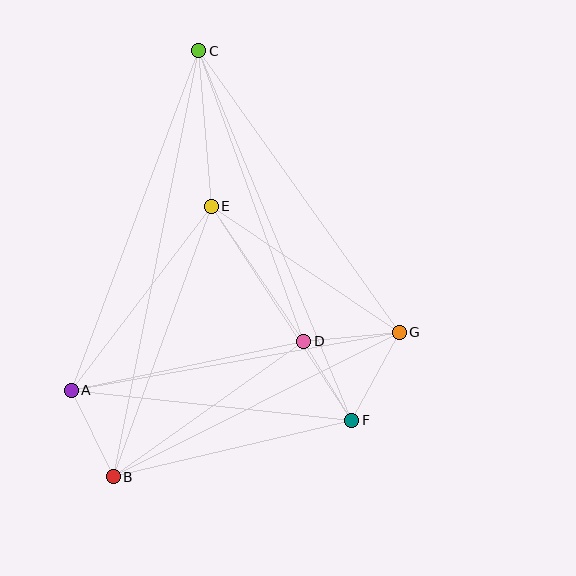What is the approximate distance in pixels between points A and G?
The distance between A and G is approximately 333 pixels.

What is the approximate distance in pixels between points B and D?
The distance between B and D is approximately 234 pixels.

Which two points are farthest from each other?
Points B and C are farthest from each other.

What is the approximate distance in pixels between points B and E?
The distance between B and E is approximately 288 pixels.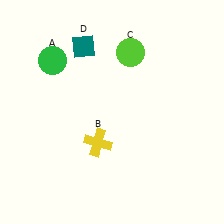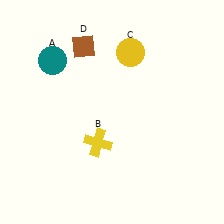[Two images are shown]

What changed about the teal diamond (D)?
In Image 1, D is teal. In Image 2, it changed to brown.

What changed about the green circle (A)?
In Image 1, A is green. In Image 2, it changed to teal.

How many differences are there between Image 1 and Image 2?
There are 3 differences between the two images.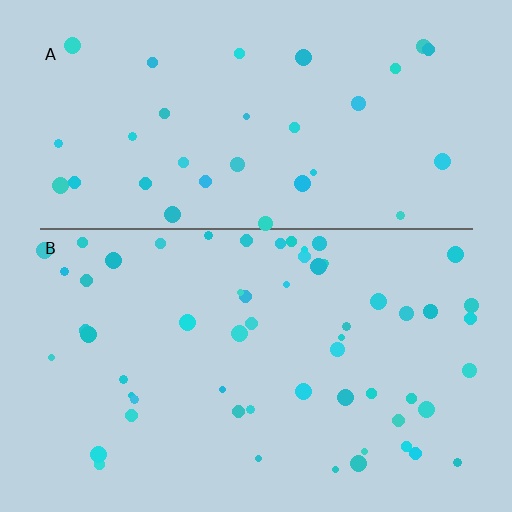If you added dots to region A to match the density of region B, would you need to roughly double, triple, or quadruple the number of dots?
Approximately double.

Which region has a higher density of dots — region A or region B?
B (the bottom).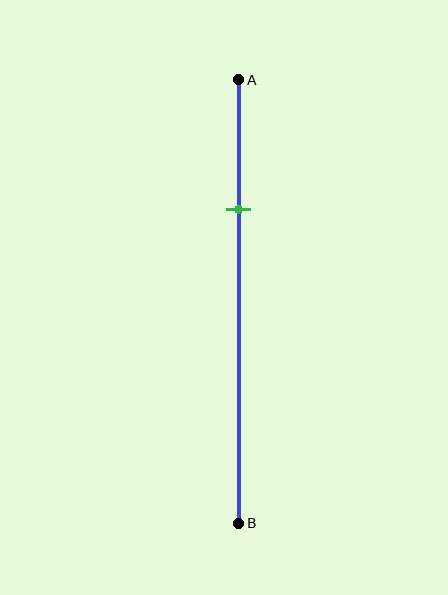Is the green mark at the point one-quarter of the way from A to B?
No, the mark is at about 30% from A, not at the 25% one-quarter point.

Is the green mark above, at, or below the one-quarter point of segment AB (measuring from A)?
The green mark is below the one-quarter point of segment AB.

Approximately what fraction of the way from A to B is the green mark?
The green mark is approximately 30% of the way from A to B.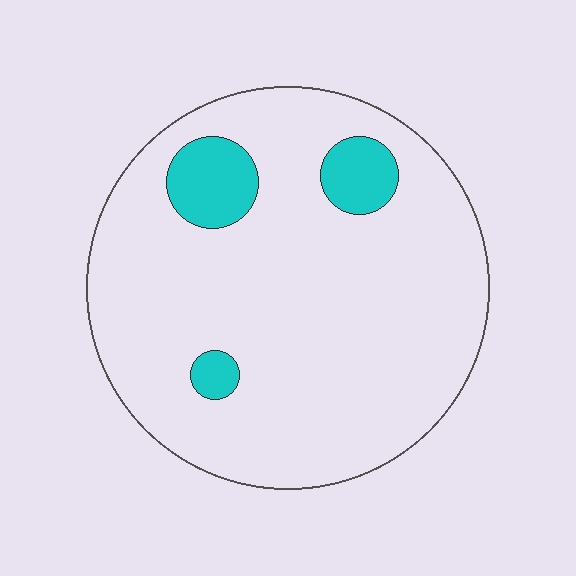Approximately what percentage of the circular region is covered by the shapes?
Approximately 10%.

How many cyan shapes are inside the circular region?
3.